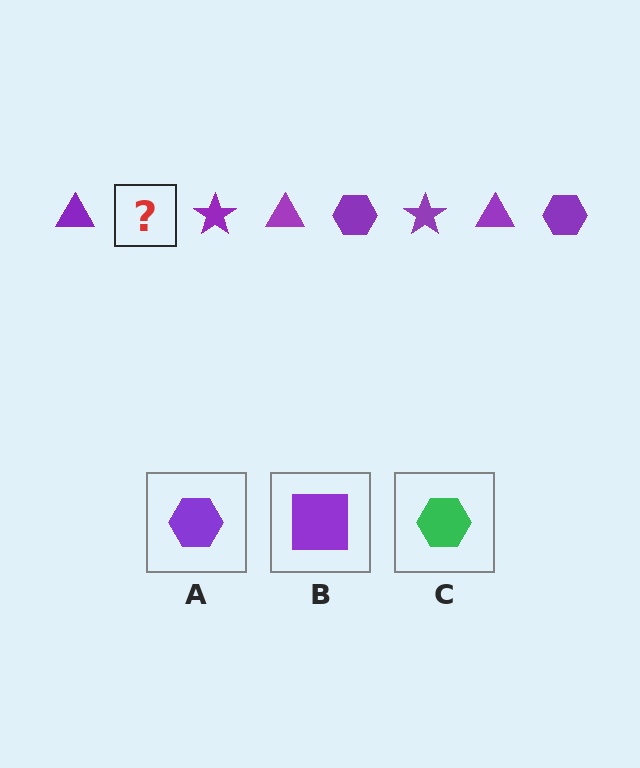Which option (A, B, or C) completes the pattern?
A.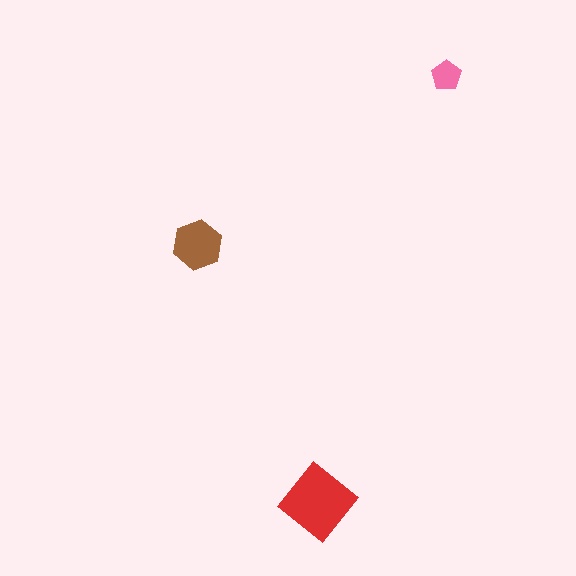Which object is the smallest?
The pink pentagon.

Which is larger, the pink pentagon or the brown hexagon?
The brown hexagon.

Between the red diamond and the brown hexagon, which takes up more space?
The red diamond.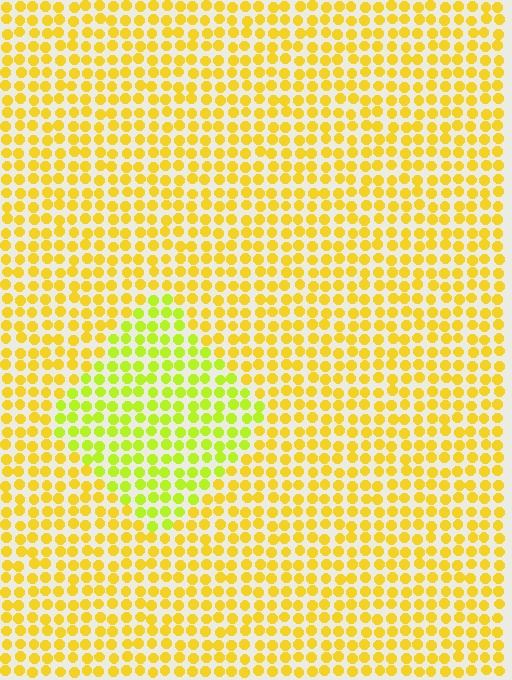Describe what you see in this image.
The image is filled with small yellow elements in a uniform arrangement. A diamond-shaped region is visible where the elements are tinted to a slightly different hue, forming a subtle color boundary.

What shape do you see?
I see a diamond.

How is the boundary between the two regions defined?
The boundary is defined purely by a slight shift in hue (about 29 degrees). Spacing, size, and orientation are identical on both sides.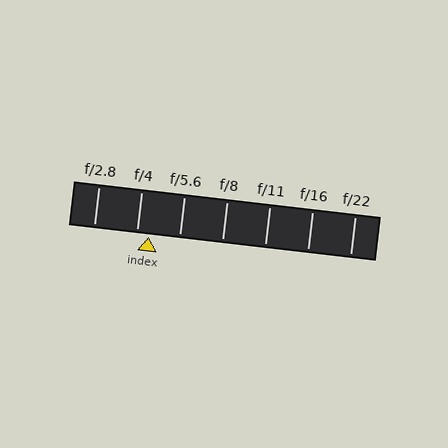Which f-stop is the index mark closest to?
The index mark is closest to f/4.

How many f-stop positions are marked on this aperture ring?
There are 7 f-stop positions marked.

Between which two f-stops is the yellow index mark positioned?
The index mark is between f/4 and f/5.6.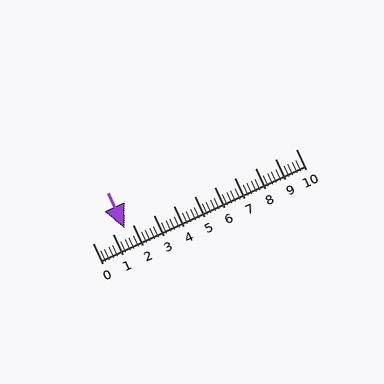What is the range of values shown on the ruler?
The ruler shows values from 0 to 10.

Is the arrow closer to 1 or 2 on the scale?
The arrow is closer to 2.